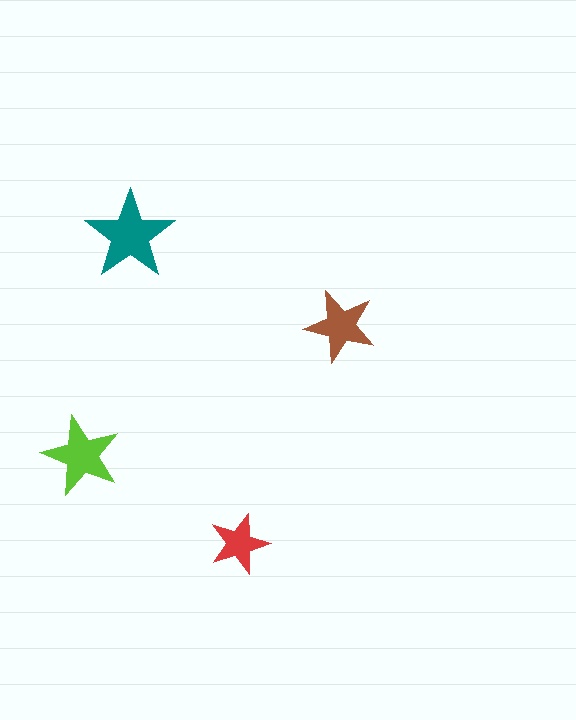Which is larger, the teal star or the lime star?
The teal one.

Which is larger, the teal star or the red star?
The teal one.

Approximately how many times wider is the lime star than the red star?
About 1.5 times wider.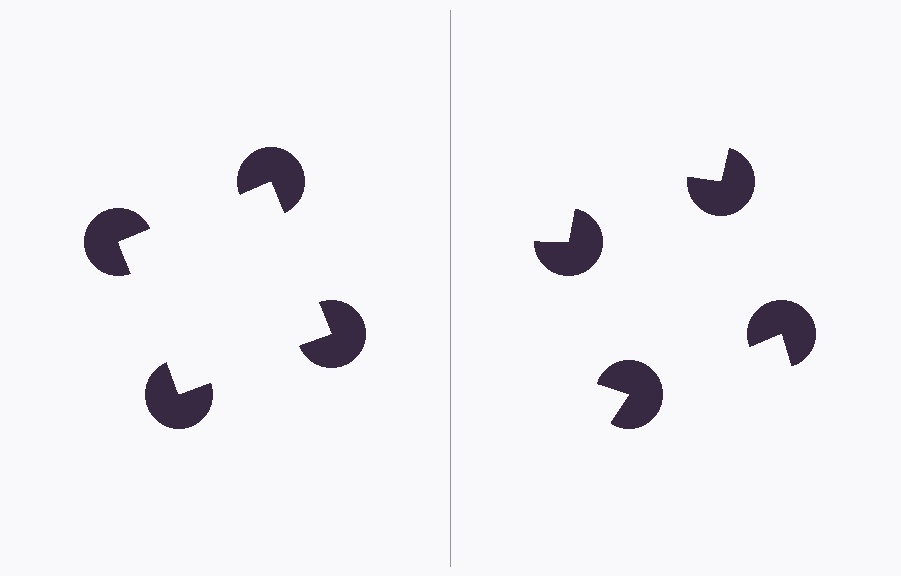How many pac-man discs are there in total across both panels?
8 — 4 on each side.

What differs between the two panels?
The pac-man discs are positioned identically on both sides; only the wedge orientations differ. On the left they align to a square; on the right they are misaligned.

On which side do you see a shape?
An illusory square appears on the left side. On the right side the wedge cuts are rotated, so no coherent shape forms.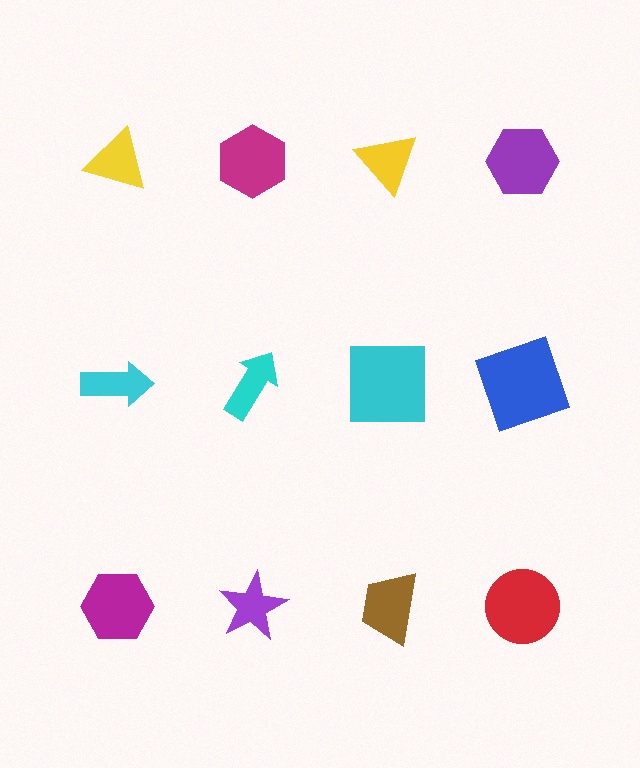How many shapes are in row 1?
4 shapes.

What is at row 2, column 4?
A blue square.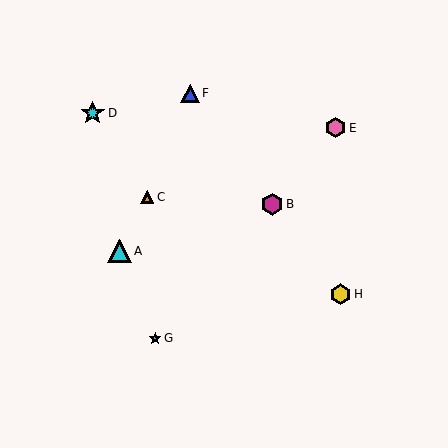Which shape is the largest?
The cyan star (labeled D) is the largest.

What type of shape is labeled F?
Shape F is a blue triangle.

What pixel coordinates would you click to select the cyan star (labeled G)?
Click at (155, 338) to select the cyan star G.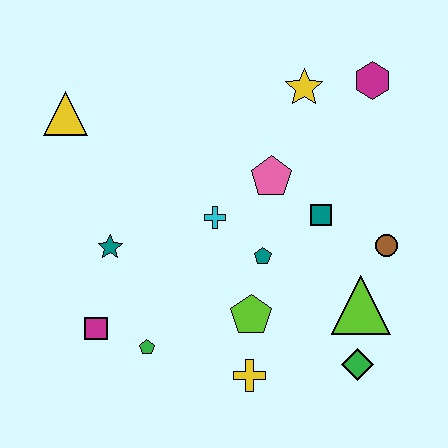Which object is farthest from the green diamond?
The yellow triangle is farthest from the green diamond.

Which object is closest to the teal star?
The magenta square is closest to the teal star.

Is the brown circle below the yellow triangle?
Yes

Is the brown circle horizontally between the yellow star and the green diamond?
No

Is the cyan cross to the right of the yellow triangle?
Yes